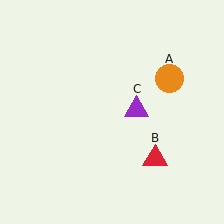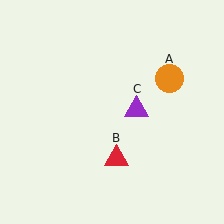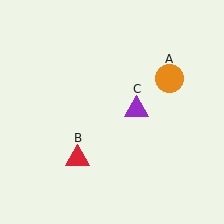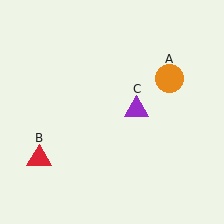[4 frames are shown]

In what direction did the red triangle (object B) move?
The red triangle (object B) moved left.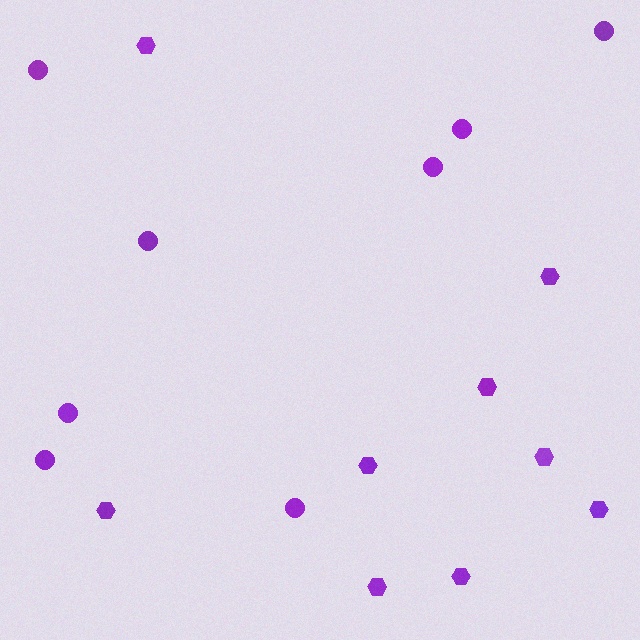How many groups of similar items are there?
There are 2 groups: one group of circles (8) and one group of hexagons (9).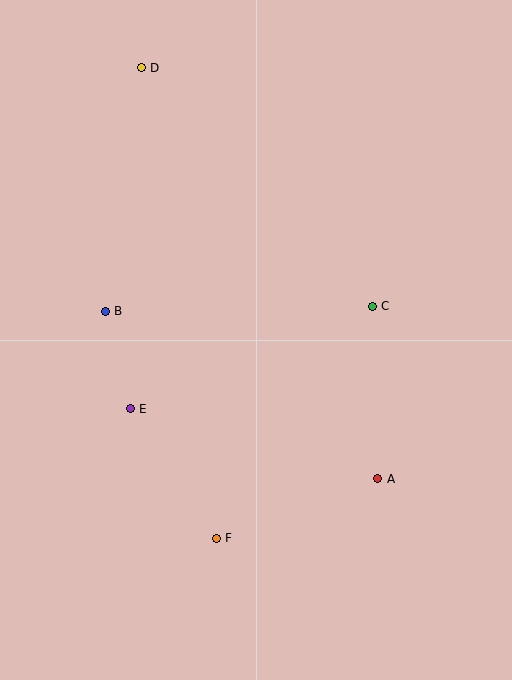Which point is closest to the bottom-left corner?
Point F is closest to the bottom-left corner.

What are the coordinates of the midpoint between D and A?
The midpoint between D and A is at (259, 273).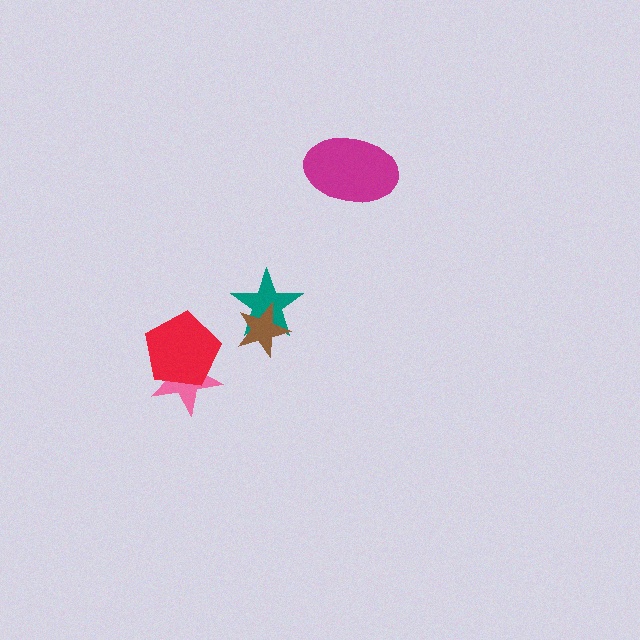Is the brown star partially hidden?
No, no other shape covers it.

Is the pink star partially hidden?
Yes, it is partially covered by another shape.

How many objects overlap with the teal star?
1 object overlaps with the teal star.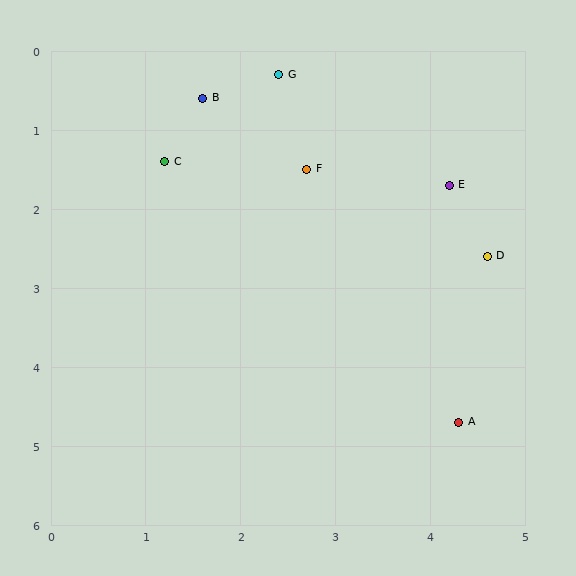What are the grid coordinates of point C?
Point C is at approximately (1.2, 1.4).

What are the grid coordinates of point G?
Point G is at approximately (2.4, 0.3).